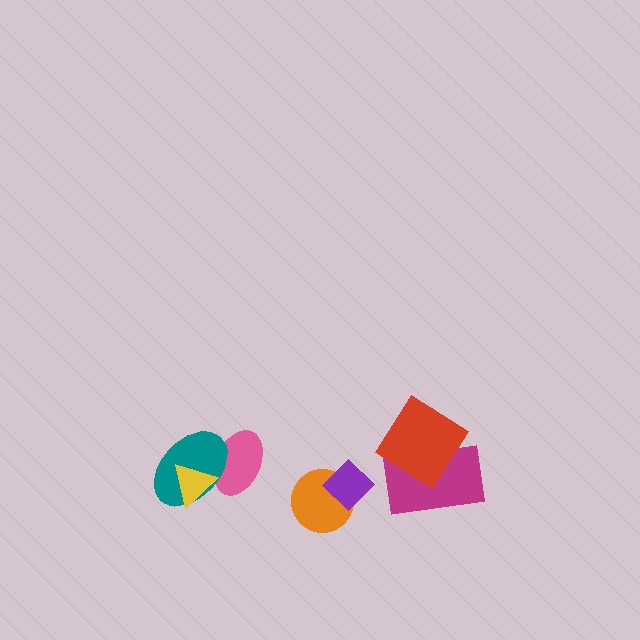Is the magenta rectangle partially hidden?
Yes, it is partially covered by another shape.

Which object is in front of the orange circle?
The purple diamond is in front of the orange circle.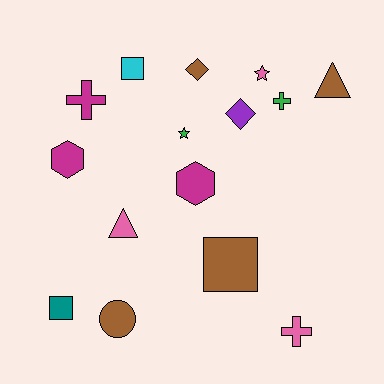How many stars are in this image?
There are 2 stars.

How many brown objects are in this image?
There are 4 brown objects.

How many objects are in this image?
There are 15 objects.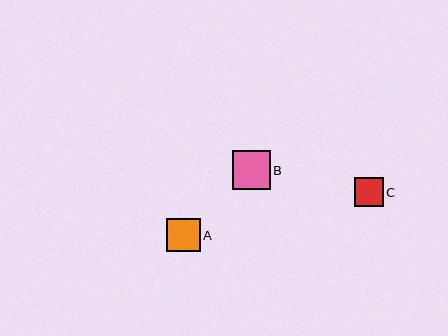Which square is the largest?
Square B is the largest with a size of approximately 38 pixels.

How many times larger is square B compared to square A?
Square B is approximately 1.1 times the size of square A.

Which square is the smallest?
Square C is the smallest with a size of approximately 28 pixels.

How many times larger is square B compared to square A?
Square B is approximately 1.1 times the size of square A.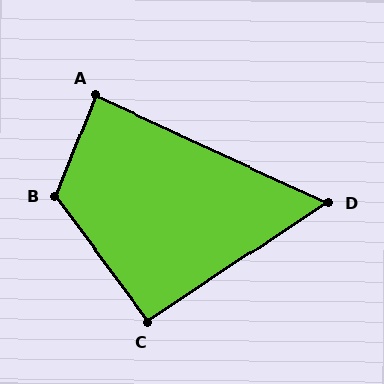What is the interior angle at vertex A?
Approximately 87 degrees (approximately right).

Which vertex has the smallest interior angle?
D, at approximately 58 degrees.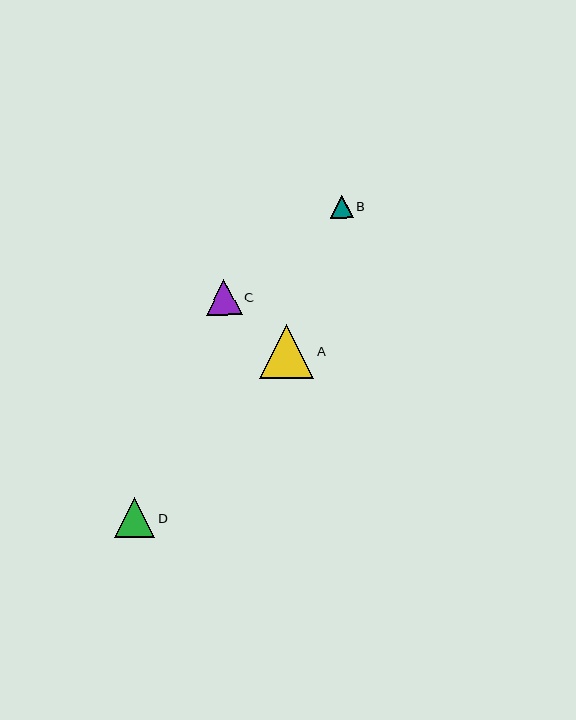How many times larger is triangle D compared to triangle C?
Triangle D is approximately 1.1 times the size of triangle C.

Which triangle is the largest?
Triangle A is the largest with a size of approximately 55 pixels.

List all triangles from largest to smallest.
From largest to smallest: A, D, C, B.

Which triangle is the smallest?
Triangle B is the smallest with a size of approximately 23 pixels.